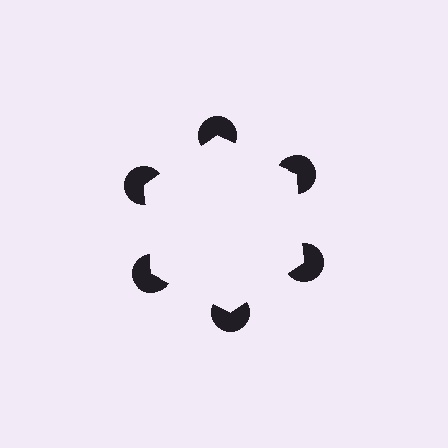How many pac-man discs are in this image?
There are 6 — one at each vertex of the illusory hexagon.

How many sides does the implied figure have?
6 sides.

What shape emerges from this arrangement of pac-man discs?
An illusory hexagon — its edges are inferred from the aligned wedge cuts in the pac-man discs, not physically drawn.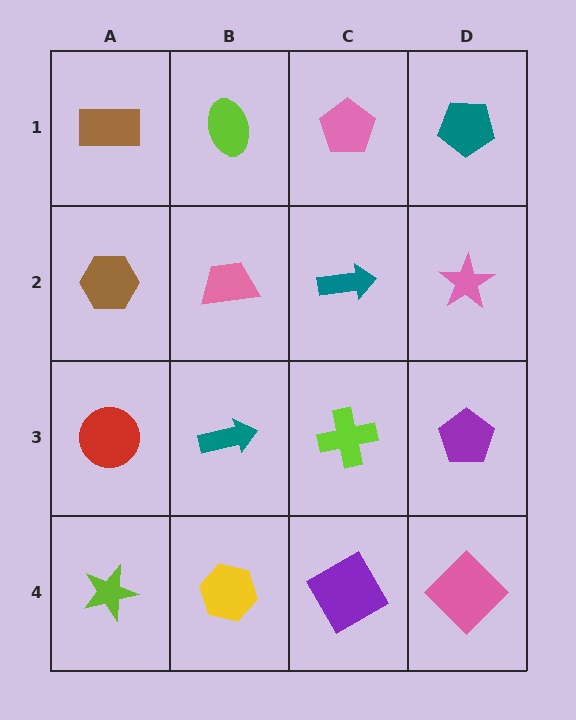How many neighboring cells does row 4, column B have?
3.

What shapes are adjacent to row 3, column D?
A pink star (row 2, column D), a pink diamond (row 4, column D), a lime cross (row 3, column C).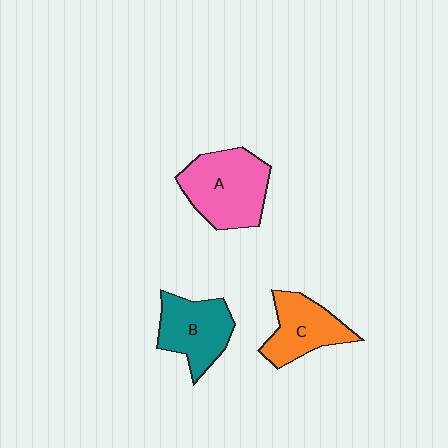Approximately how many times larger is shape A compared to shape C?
Approximately 1.4 times.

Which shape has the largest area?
Shape A (pink).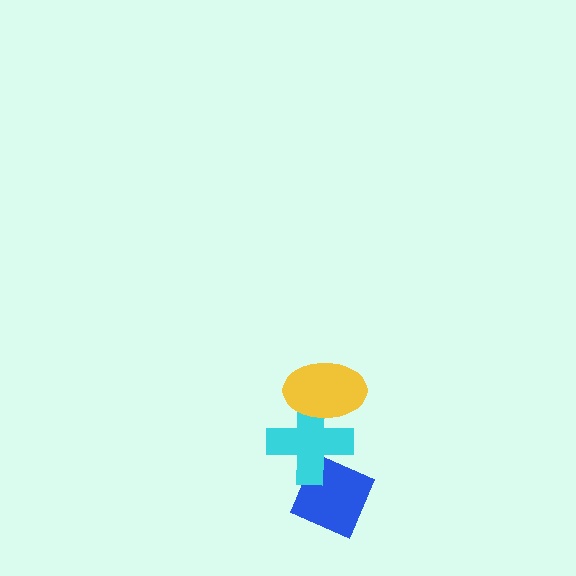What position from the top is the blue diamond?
The blue diamond is 3rd from the top.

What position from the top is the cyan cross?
The cyan cross is 2nd from the top.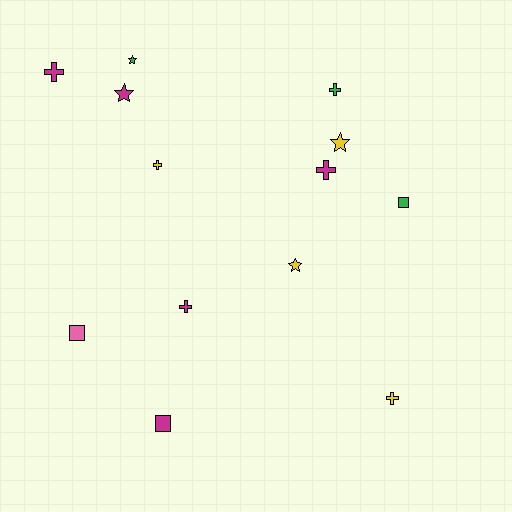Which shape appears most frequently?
Cross, with 6 objects.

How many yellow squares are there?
There are no yellow squares.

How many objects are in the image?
There are 13 objects.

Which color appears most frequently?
Magenta, with 5 objects.